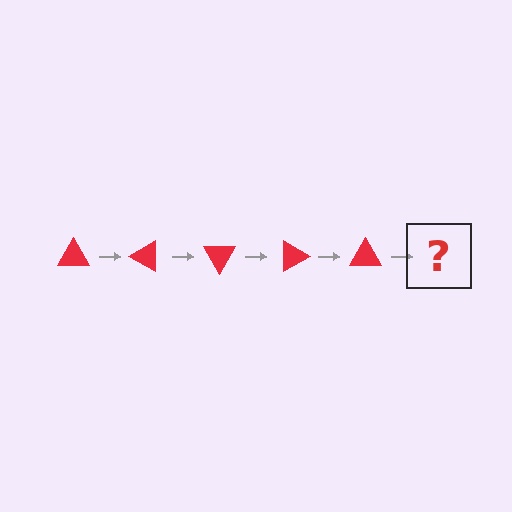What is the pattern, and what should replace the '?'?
The pattern is that the triangle rotates 30 degrees each step. The '?' should be a red triangle rotated 150 degrees.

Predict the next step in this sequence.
The next step is a red triangle rotated 150 degrees.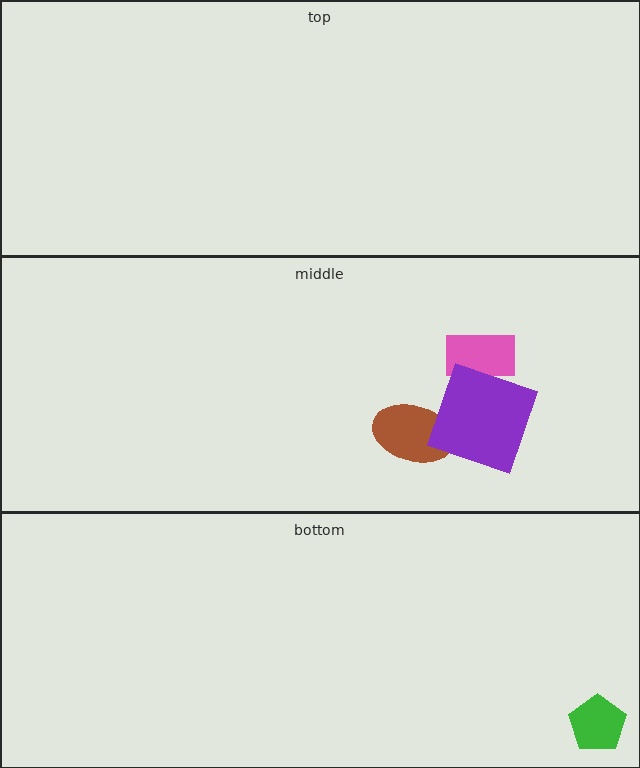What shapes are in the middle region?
The brown ellipse, the pink rectangle, the purple square.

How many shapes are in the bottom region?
1.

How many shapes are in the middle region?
3.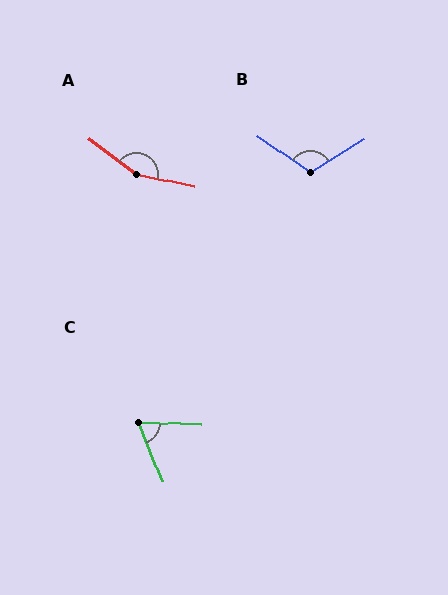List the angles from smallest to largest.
C (65°), B (112°), A (155°).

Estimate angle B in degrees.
Approximately 112 degrees.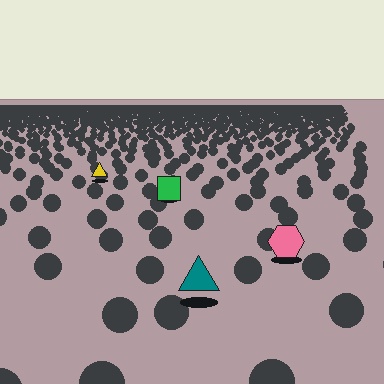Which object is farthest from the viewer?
The yellow triangle is farthest from the viewer. It appears smaller and the ground texture around it is denser.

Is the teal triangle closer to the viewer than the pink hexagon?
Yes. The teal triangle is closer — you can tell from the texture gradient: the ground texture is coarser near it.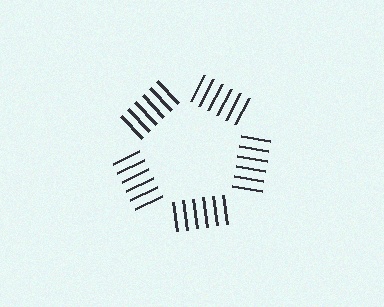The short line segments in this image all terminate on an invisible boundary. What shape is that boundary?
An illusory pentagon — the line segments terminate on its edges but no continuous stroke is drawn.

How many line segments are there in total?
30 — 6 along each of the 5 edges.